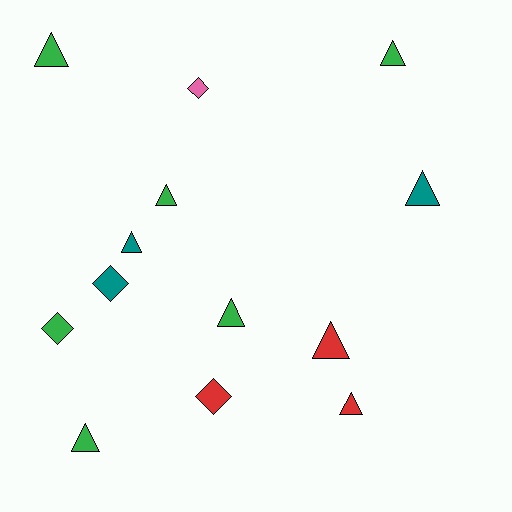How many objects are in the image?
There are 13 objects.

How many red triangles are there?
There are 2 red triangles.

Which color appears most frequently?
Green, with 6 objects.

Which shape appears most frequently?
Triangle, with 9 objects.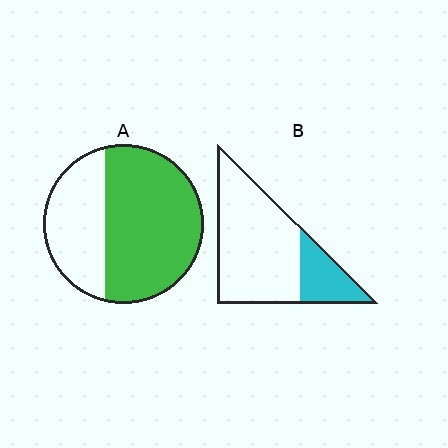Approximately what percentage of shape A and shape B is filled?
A is approximately 65% and B is approximately 25%.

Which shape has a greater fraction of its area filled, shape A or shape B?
Shape A.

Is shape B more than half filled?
No.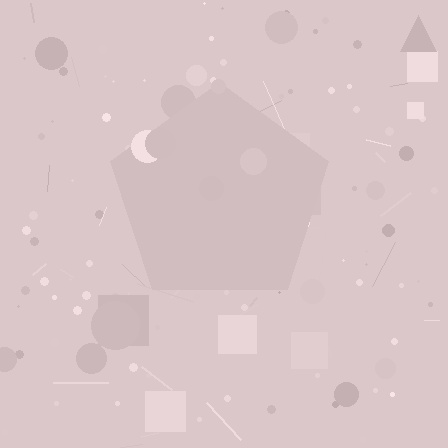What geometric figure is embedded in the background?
A pentagon is embedded in the background.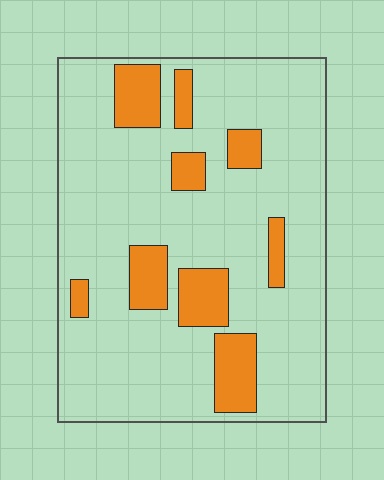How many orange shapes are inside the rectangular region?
9.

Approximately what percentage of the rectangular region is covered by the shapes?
Approximately 20%.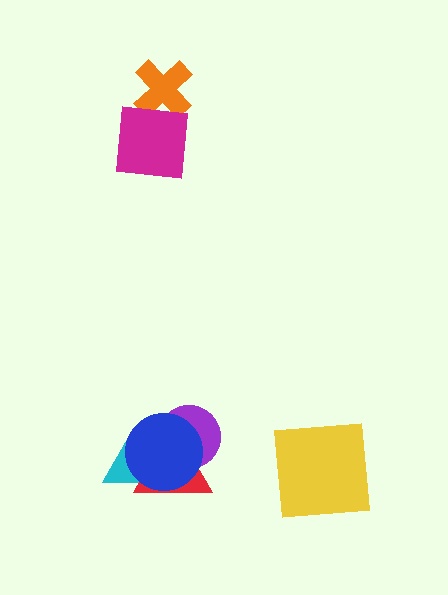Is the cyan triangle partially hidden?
Yes, it is partially covered by another shape.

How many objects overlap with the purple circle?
2 objects overlap with the purple circle.